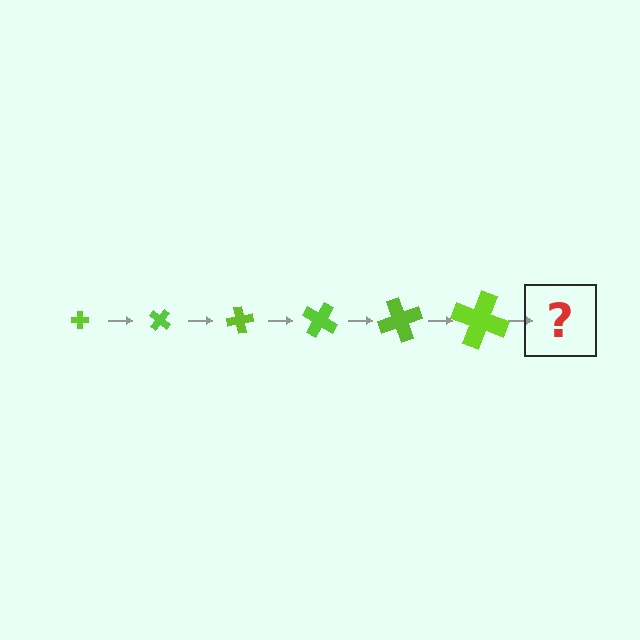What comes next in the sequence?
The next element should be a cross, larger than the previous one and rotated 240 degrees from the start.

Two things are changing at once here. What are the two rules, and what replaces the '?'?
The two rules are that the cross grows larger each step and it rotates 40 degrees each step. The '?' should be a cross, larger than the previous one and rotated 240 degrees from the start.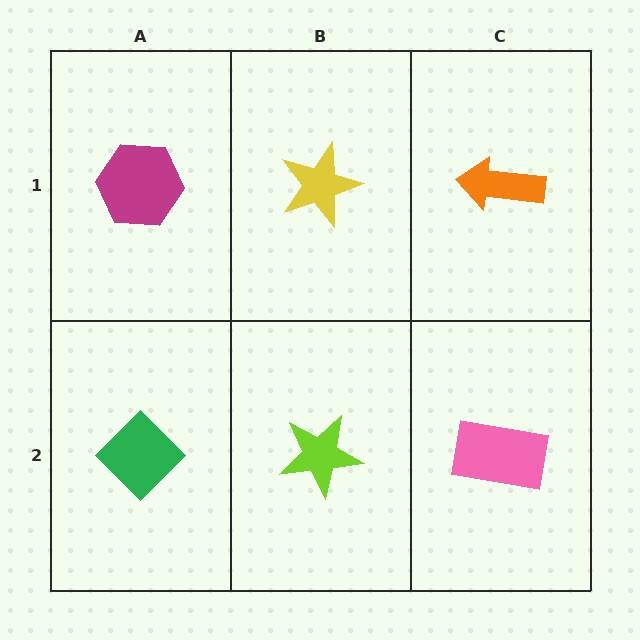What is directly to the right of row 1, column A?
A yellow star.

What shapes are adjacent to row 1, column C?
A pink rectangle (row 2, column C), a yellow star (row 1, column B).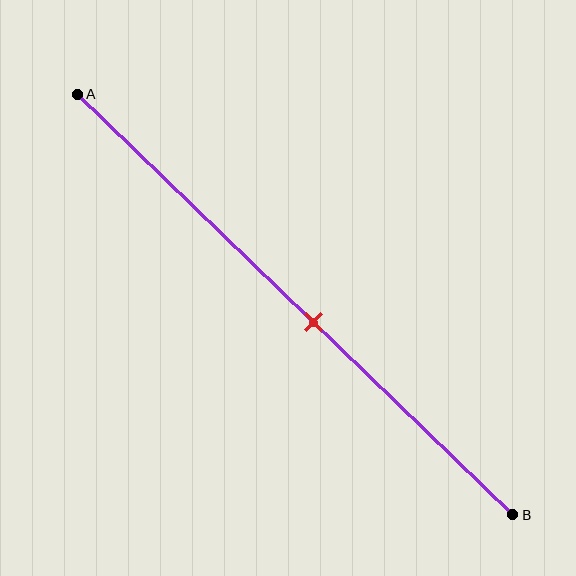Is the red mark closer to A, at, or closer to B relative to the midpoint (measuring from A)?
The red mark is closer to point B than the midpoint of segment AB.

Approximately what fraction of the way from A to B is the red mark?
The red mark is approximately 55% of the way from A to B.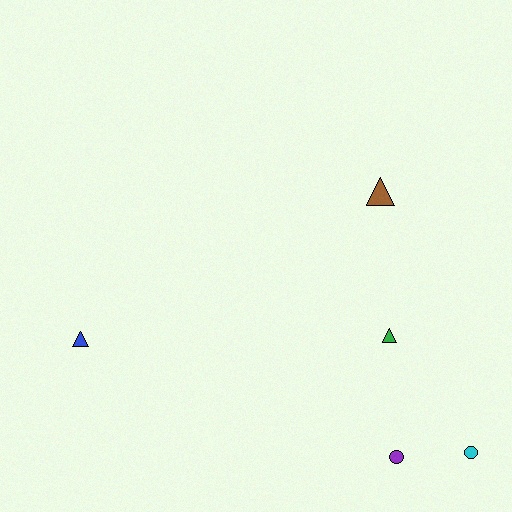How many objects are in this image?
There are 5 objects.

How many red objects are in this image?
There are no red objects.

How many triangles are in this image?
There are 3 triangles.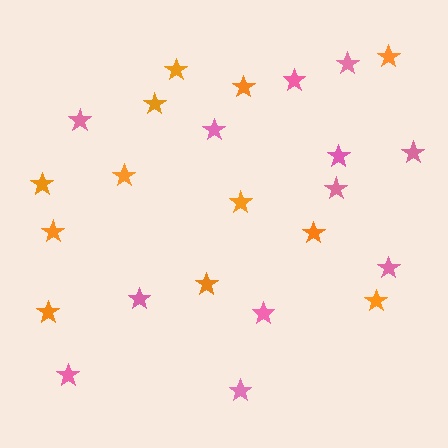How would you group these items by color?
There are 2 groups: one group of pink stars (12) and one group of orange stars (12).